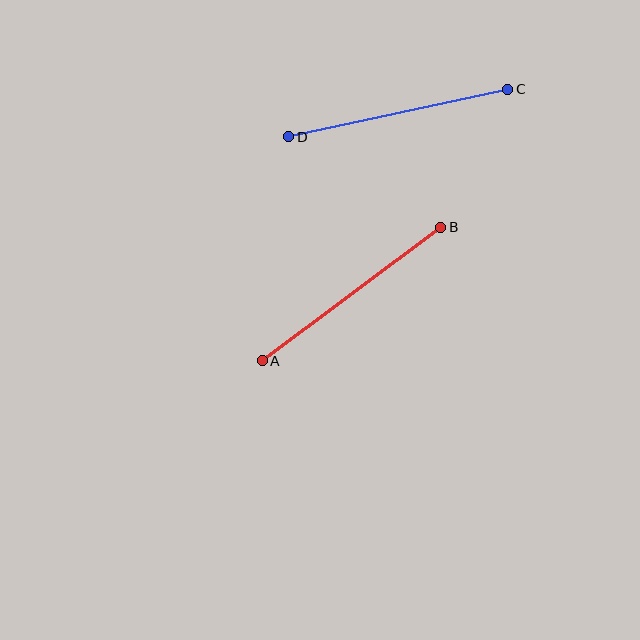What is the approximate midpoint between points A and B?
The midpoint is at approximately (352, 294) pixels.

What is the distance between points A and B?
The distance is approximately 223 pixels.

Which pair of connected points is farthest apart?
Points C and D are farthest apart.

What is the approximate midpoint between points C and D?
The midpoint is at approximately (398, 113) pixels.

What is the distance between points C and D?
The distance is approximately 224 pixels.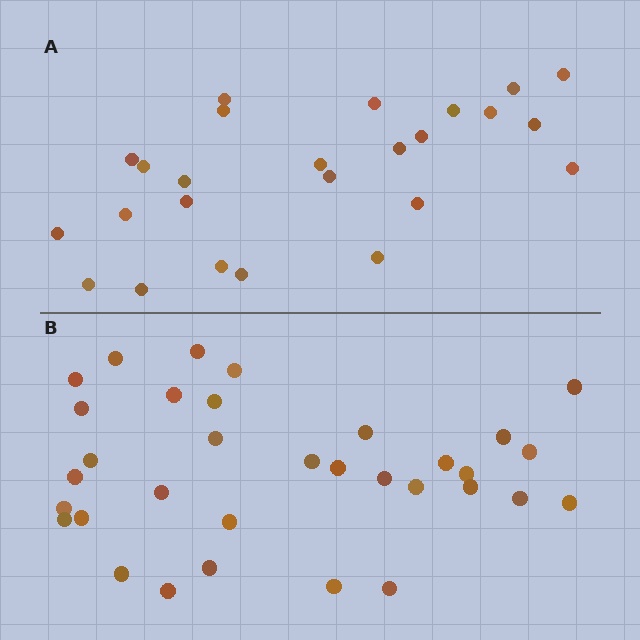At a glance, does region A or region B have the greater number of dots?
Region B (the bottom region) has more dots.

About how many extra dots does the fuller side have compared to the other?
Region B has roughly 8 or so more dots than region A.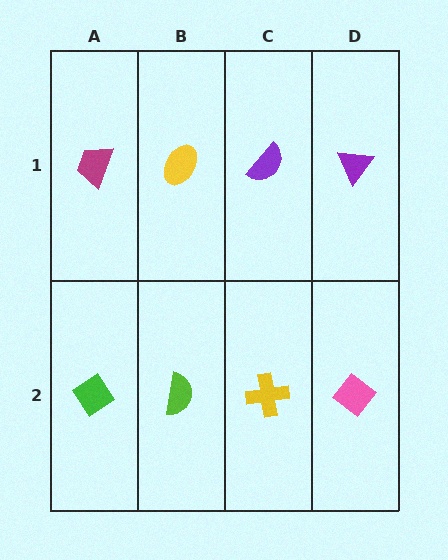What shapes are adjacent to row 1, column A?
A green diamond (row 2, column A), a yellow ellipse (row 1, column B).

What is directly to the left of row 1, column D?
A purple semicircle.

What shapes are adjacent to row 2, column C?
A purple semicircle (row 1, column C), a lime semicircle (row 2, column B), a pink diamond (row 2, column D).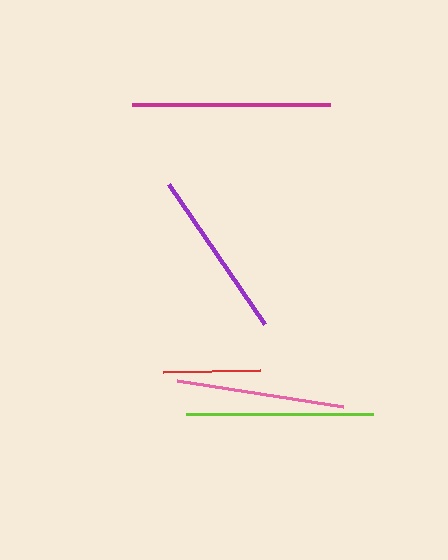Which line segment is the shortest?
The red line is the shortest at approximately 97 pixels.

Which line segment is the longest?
The magenta line is the longest at approximately 198 pixels.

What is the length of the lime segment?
The lime segment is approximately 187 pixels long.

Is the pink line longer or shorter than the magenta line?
The magenta line is longer than the pink line.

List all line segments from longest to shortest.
From longest to shortest: magenta, lime, purple, pink, red.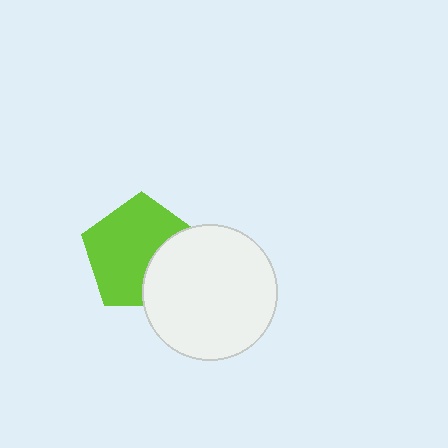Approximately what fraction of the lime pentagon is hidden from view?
Roughly 32% of the lime pentagon is hidden behind the white circle.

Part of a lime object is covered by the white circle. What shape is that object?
It is a pentagon.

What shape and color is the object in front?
The object in front is a white circle.